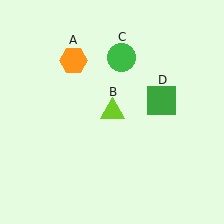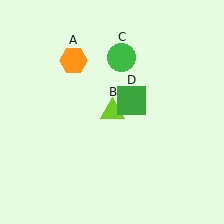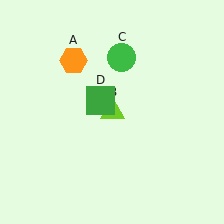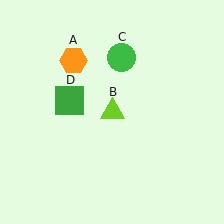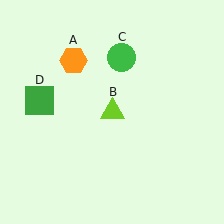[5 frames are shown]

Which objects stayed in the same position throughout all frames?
Orange hexagon (object A) and lime triangle (object B) and green circle (object C) remained stationary.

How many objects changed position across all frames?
1 object changed position: green square (object D).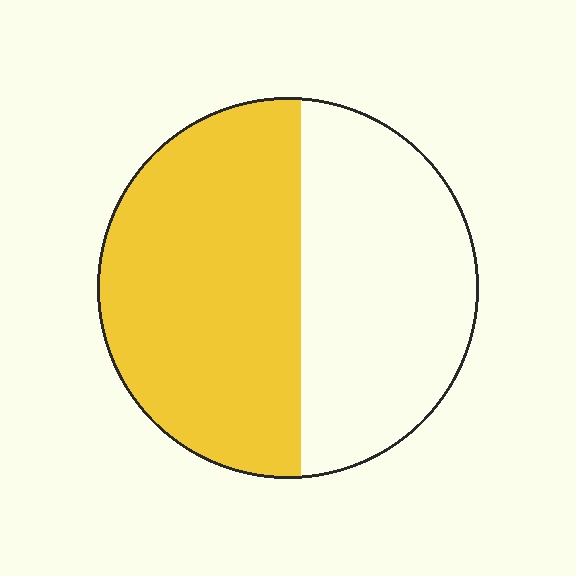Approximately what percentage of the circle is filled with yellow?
Approximately 55%.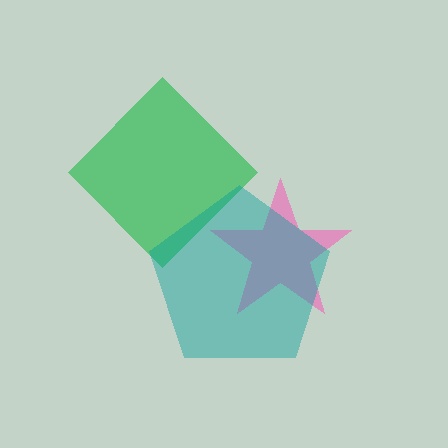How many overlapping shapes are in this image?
There are 3 overlapping shapes in the image.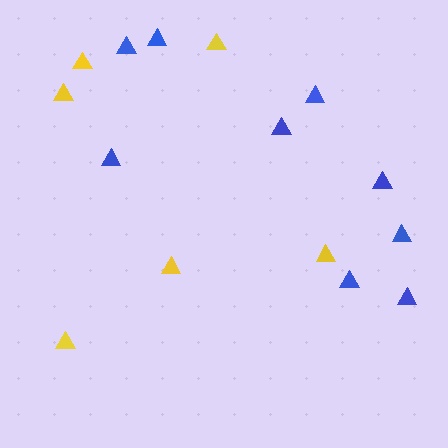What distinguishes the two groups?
There are 2 groups: one group of blue triangles (9) and one group of yellow triangles (6).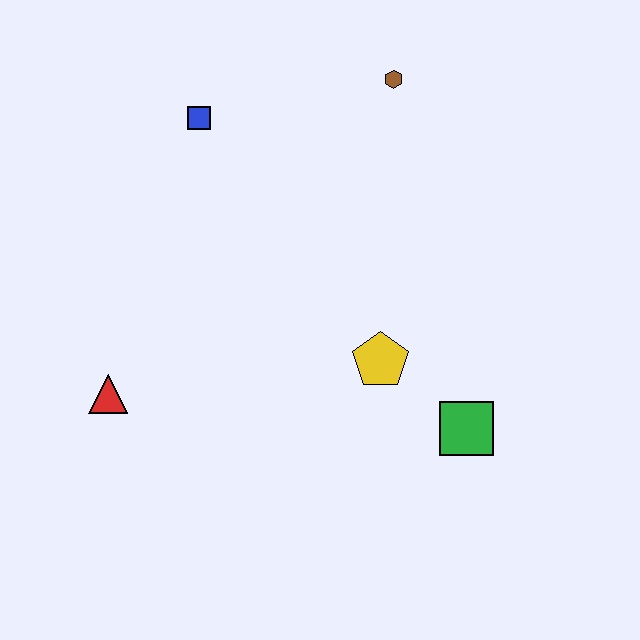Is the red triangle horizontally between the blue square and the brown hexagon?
No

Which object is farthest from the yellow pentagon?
The blue square is farthest from the yellow pentagon.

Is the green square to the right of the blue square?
Yes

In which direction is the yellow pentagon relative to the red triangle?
The yellow pentagon is to the right of the red triangle.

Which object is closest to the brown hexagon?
The blue square is closest to the brown hexagon.